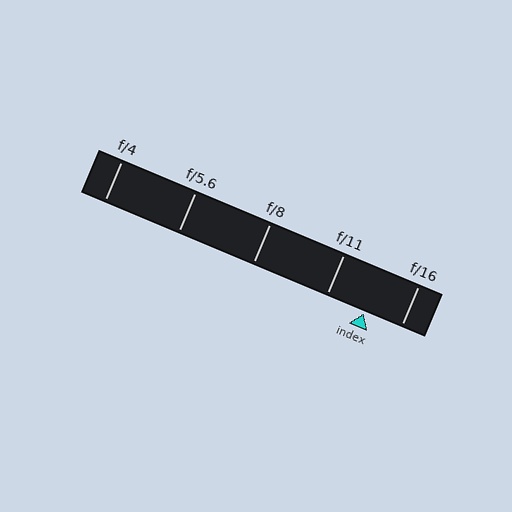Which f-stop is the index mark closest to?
The index mark is closest to f/16.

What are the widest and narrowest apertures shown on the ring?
The widest aperture shown is f/4 and the narrowest is f/16.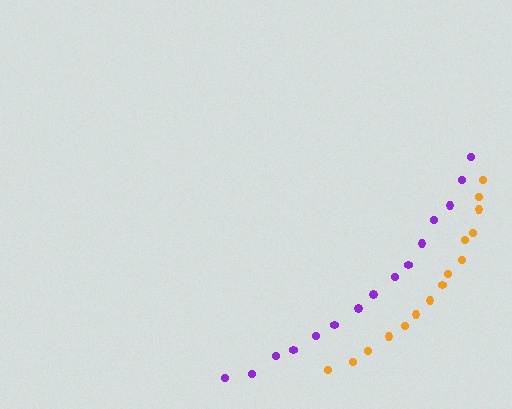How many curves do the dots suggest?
There are 2 distinct paths.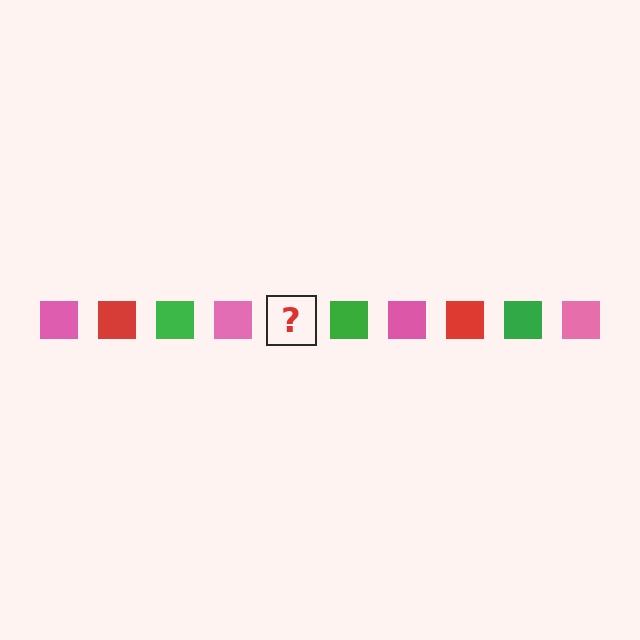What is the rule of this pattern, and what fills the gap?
The rule is that the pattern cycles through pink, red, green squares. The gap should be filled with a red square.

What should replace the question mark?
The question mark should be replaced with a red square.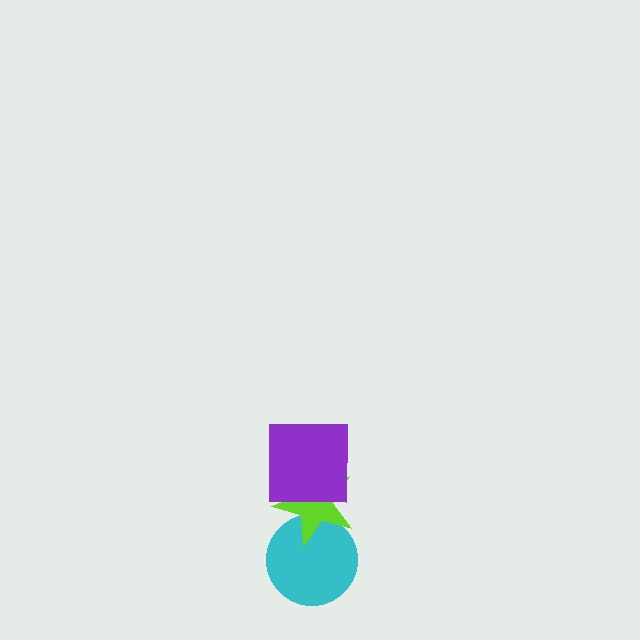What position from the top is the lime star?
The lime star is 2nd from the top.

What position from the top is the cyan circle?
The cyan circle is 3rd from the top.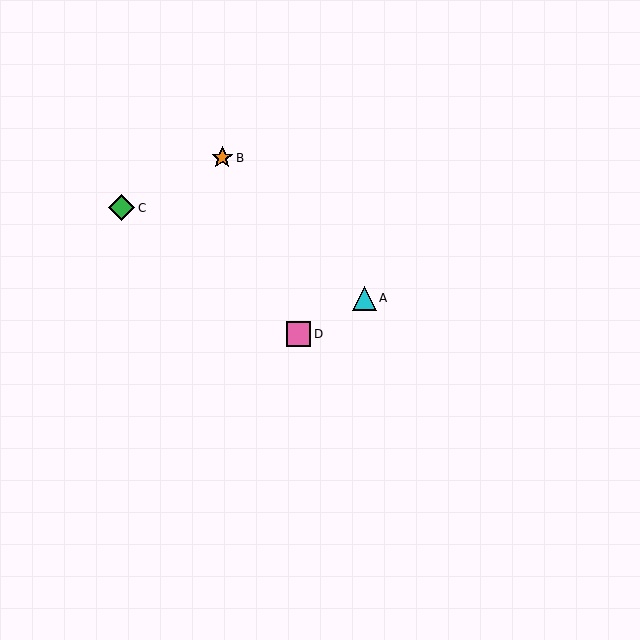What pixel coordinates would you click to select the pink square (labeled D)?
Click at (298, 334) to select the pink square D.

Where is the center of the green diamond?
The center of the green diamond is at (122, 208).